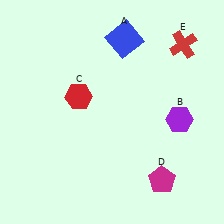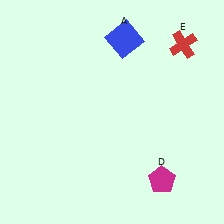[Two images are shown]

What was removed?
The purple hexagon (B), the red hexagon (C) were removed in Image 2.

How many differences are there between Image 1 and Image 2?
There are 2 differences between the two images.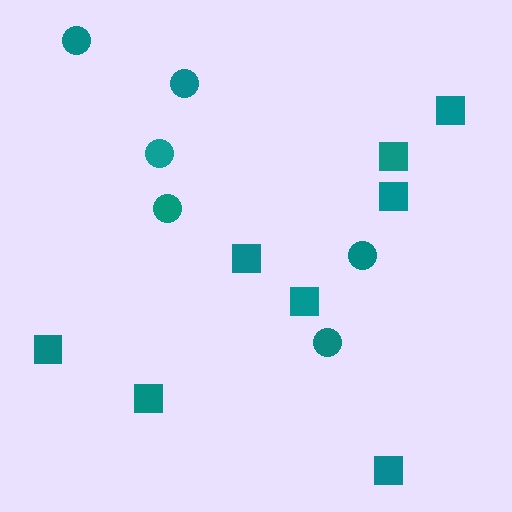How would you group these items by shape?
There are 2 groups: one group of squares (8) and one group of circles (6).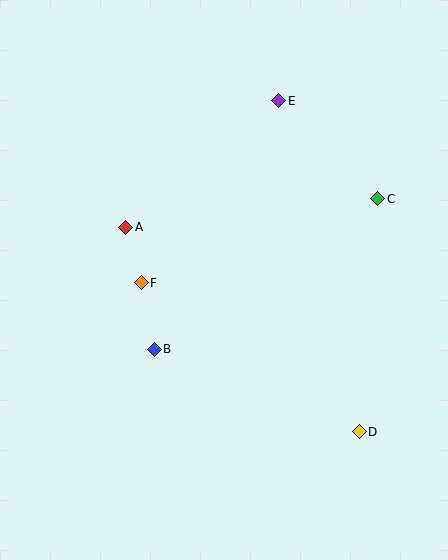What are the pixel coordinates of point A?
Point A is at (126, 227).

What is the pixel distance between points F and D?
The distance between F and D is 264 pixels.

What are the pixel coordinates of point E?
Point E is at (279, 101).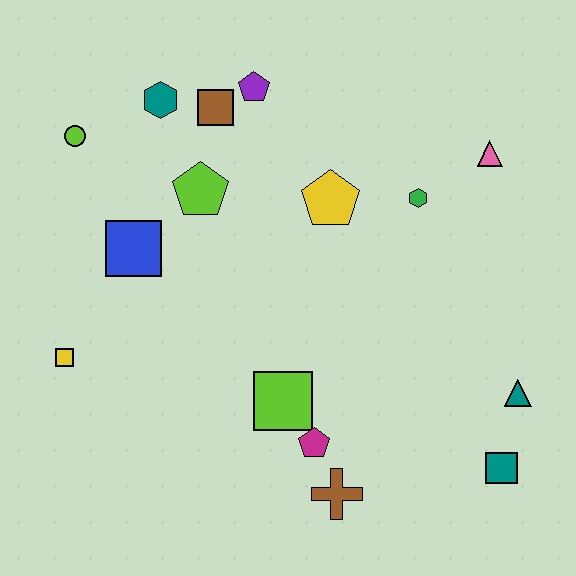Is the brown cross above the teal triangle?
No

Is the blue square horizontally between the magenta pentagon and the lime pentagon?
No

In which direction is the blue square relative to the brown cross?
The blue square is above the brown cross.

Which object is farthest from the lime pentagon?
The teal square is farthest from the lime pentagon.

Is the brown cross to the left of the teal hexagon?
No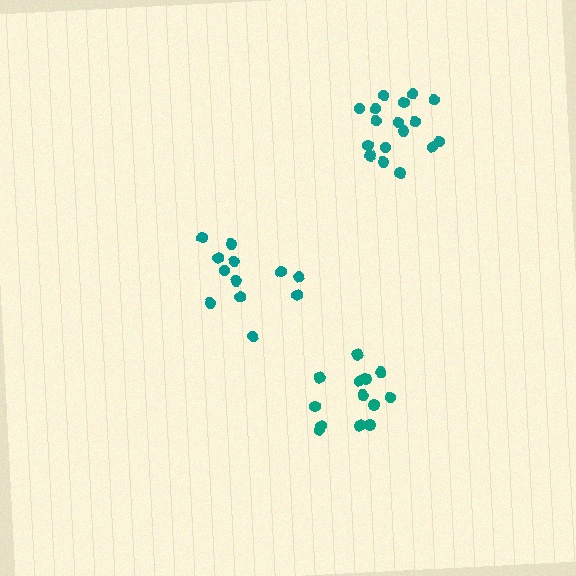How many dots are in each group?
Group 1: 12 dots, Group 2: 17 dots, Group 3: 13 dots (42 total).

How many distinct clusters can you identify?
There are 3 distinct clusters.